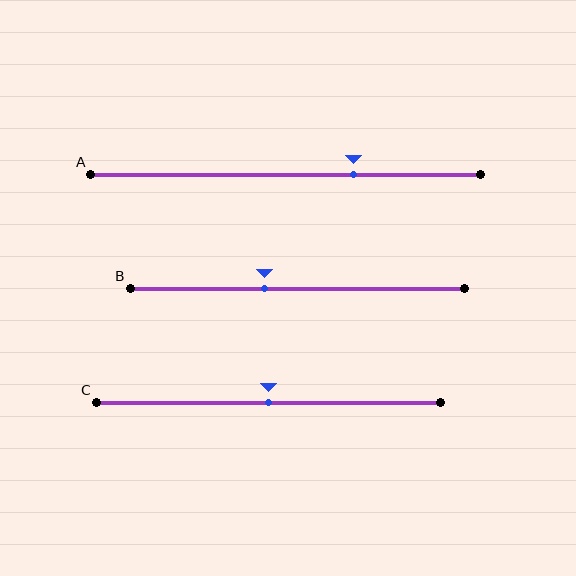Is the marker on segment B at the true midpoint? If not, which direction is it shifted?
No, the marker on segment B is shifted to the left by about 10% of the segment length.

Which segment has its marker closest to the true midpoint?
Segment C has its marker closest to the true midpoint.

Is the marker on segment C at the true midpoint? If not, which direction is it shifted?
Yes, the marker on segment C is at the true midpoint.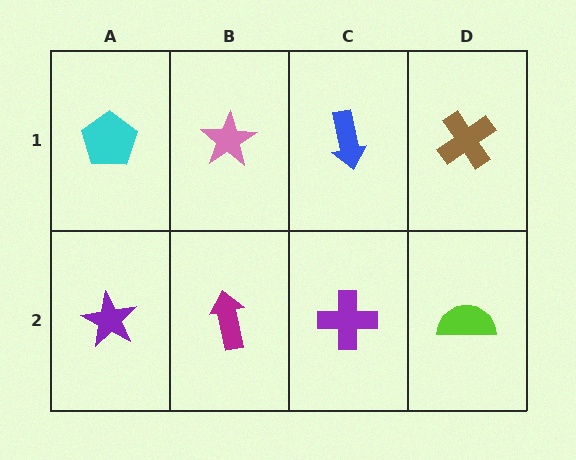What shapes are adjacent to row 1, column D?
A lime semicircle (row 2, column D), a blue arrow (row 1, column C).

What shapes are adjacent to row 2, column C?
A blue arrow (row 1, column C), a magenta arrow (row 2, column B), a lime semicircle (row 2, column D).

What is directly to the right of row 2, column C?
A lime semicircle.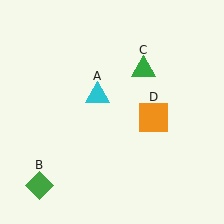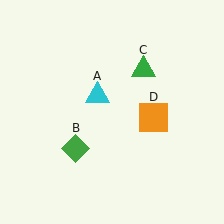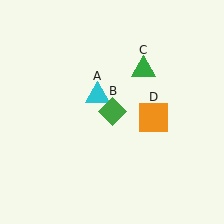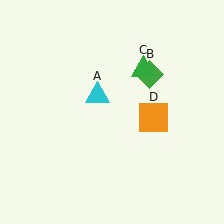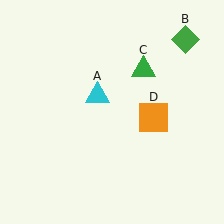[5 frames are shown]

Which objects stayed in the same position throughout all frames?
Cyan triangle (object A) and green triangle (object C) and orange square (object D) remained stationary.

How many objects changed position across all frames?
1 object changed position: green diamond (object B).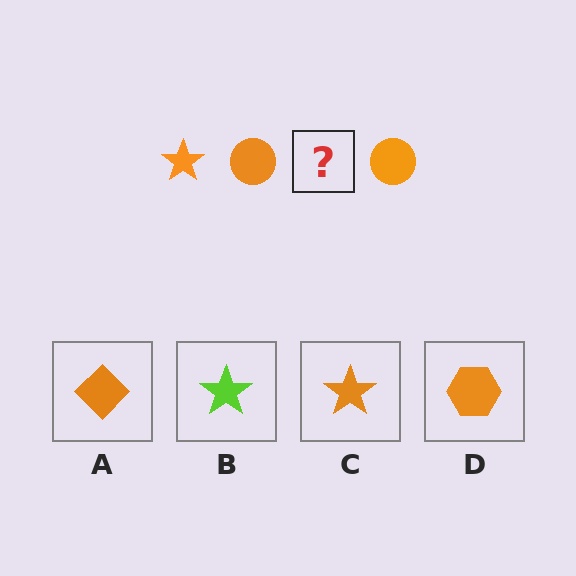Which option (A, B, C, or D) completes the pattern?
C.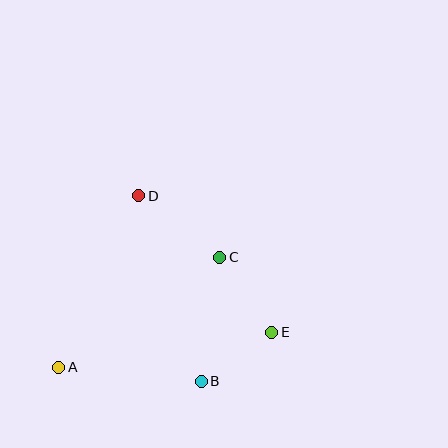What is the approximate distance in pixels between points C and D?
The distance between C and D is approximately 102 pixels.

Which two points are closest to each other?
Points B and E are closest to each other.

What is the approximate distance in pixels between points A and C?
The distance between A and C is approximately 195 pixels.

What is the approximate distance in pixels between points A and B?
The distance between A and B is approximately 143 pixels.